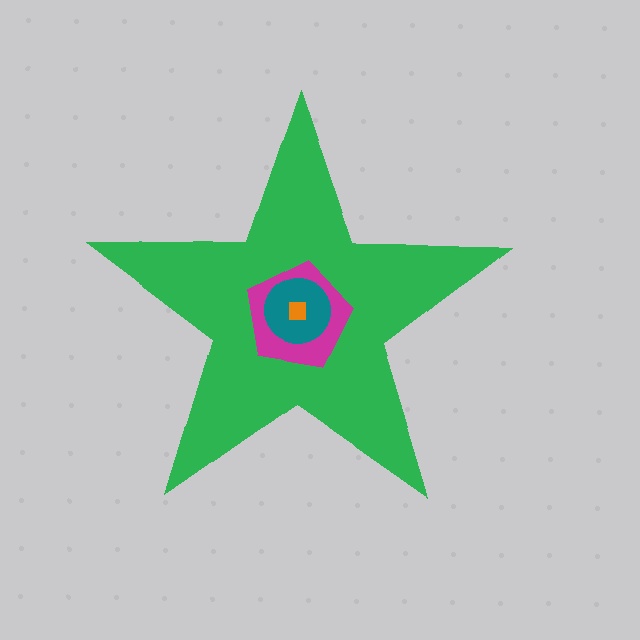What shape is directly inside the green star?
The magenta pentagon.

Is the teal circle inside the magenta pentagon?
Yes.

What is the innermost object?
The orange square.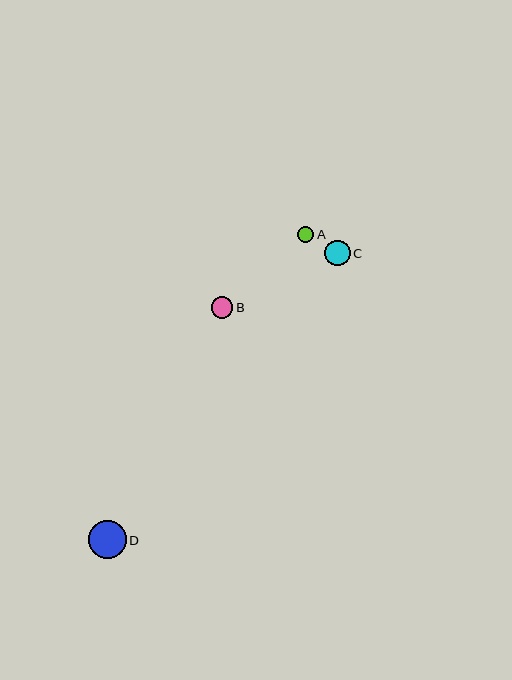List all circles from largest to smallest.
From largest to smallest: D, C, B, A.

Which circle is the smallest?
Circle A is the smallest with a size of approximately 16 pixels.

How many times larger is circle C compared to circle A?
Circle C is approximately 1.5 times the size of circle A.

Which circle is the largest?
Circle D is the largest with a size of approximately 38 pixels.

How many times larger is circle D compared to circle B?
Circle D is approximately 1.8 times the size of circle B.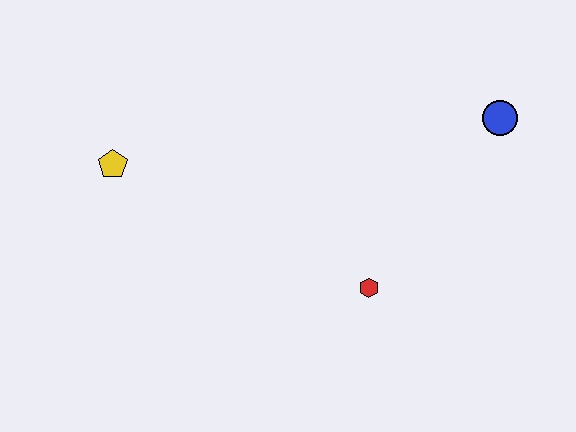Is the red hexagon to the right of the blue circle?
No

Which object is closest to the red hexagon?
The blue circle is closest to the red hexagon.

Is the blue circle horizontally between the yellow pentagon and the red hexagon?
No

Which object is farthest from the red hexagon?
The yellow pentagon is farthest from the red hexagon.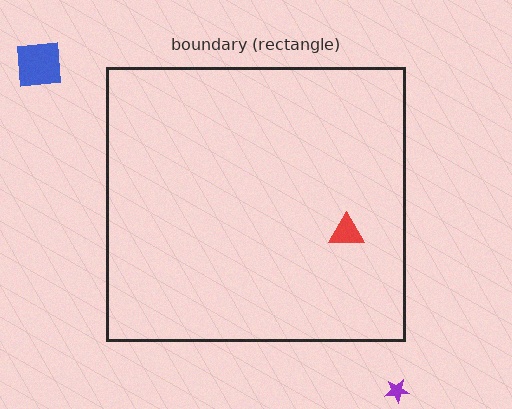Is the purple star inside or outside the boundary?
Outside.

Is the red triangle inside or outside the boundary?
Inside.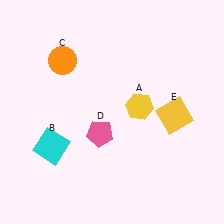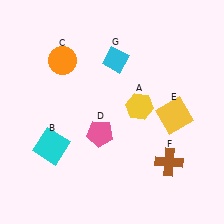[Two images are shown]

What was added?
A brown cross (F), a cyan diamond (G) were added in Image 2.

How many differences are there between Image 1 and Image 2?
There are 2 differences between the two images.